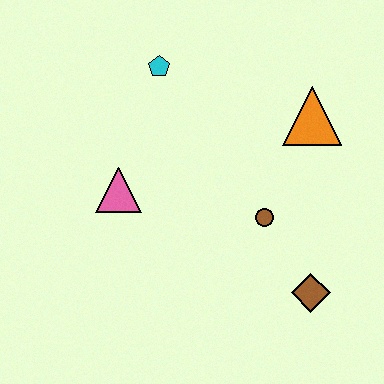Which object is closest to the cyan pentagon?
The pink triangle is closest to the cyan pentagon.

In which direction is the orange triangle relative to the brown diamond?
The orange triangle is above the brown diamond.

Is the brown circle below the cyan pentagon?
Yes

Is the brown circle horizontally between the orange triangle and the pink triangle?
Yes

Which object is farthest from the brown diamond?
The cyan pentagon is farthest from the brown diamond.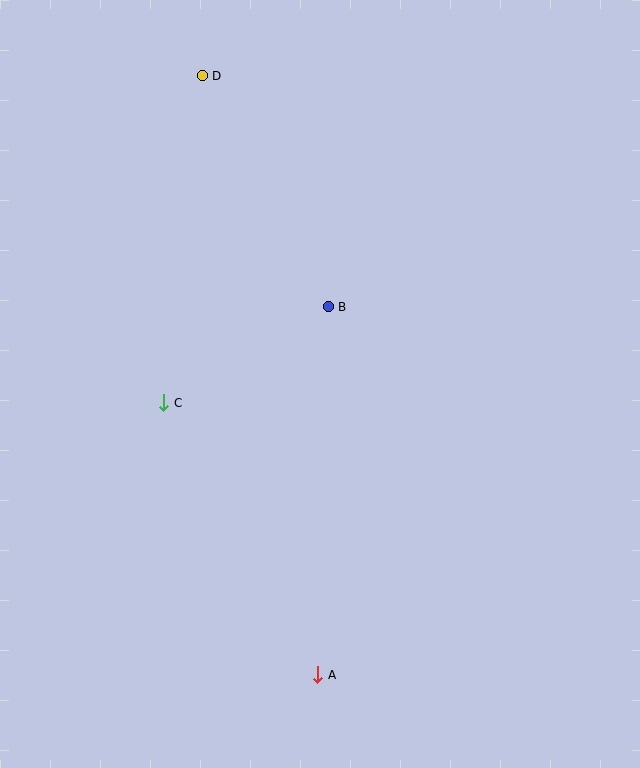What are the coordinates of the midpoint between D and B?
The midpoint between D and B is at (265, 191).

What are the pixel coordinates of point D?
Point D is at (202, 76).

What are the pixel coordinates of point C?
Point C is at (164, 403).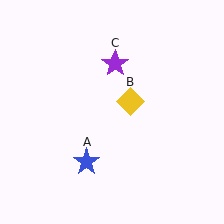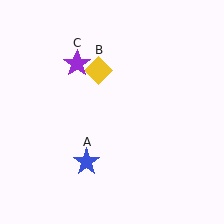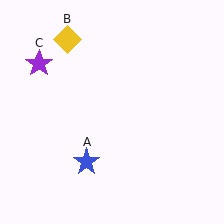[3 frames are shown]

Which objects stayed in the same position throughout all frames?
Blue star (object A) remained stationary.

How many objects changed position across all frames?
2 objects changed position: yellow diamond (object B), purple star (object C).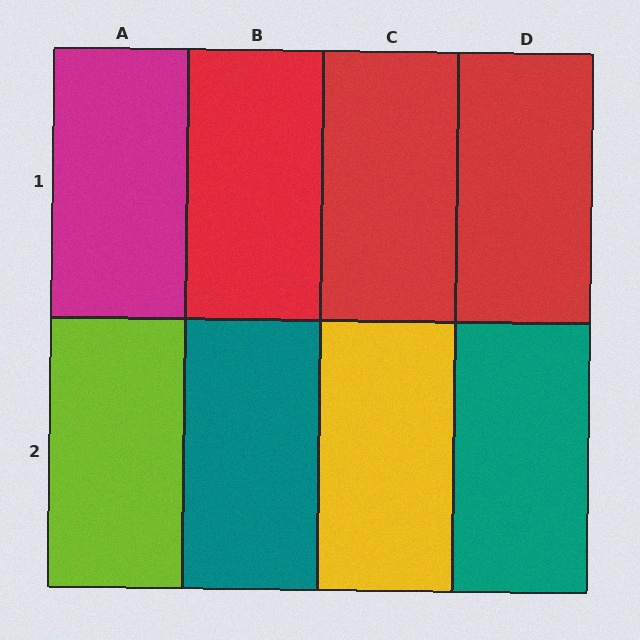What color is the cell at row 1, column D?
Red.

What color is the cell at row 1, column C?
Red.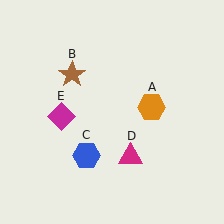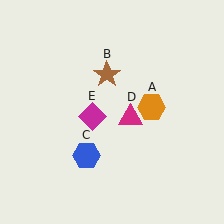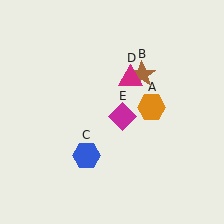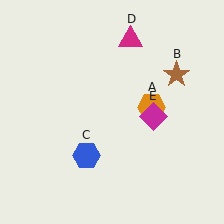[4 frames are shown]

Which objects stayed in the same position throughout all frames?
Orange hexagon (object A) and blue hexagon (object C) remained stationary.